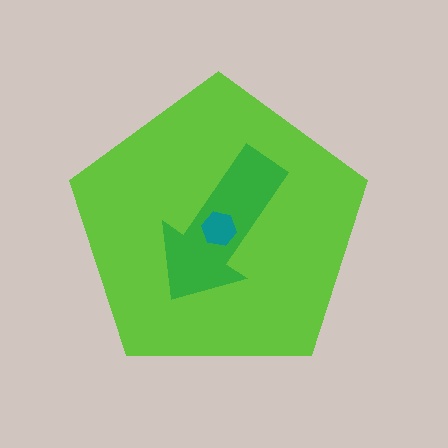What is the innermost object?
The teal hexagon.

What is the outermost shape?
The lime pentagon.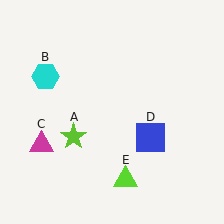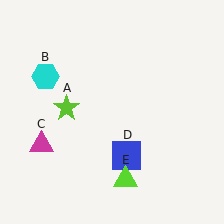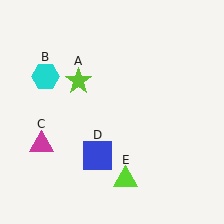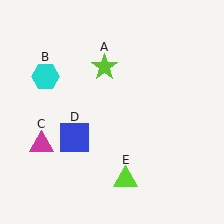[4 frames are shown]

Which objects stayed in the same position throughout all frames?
Cyan hexagon (object B) and magenta triangle (object C) and lime triangle (object E) remained stationary.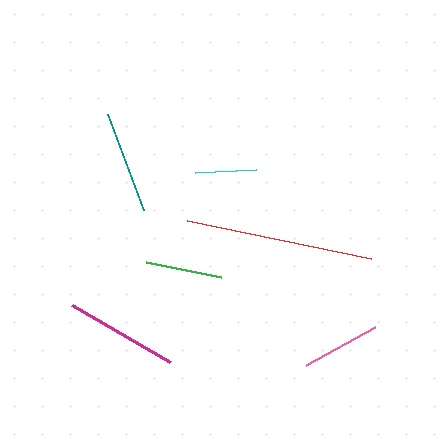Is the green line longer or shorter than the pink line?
The pink line is longer than the green line.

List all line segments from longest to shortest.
From longest to shortest: red, magenta, teal, pink, green, cyan.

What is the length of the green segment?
The green segment is approximately 77 pixels long.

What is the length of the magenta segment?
The magenta segment is approximately 114 pixels long.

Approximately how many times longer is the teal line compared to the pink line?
The teal line is approximately 1.3 times the length of the pink line.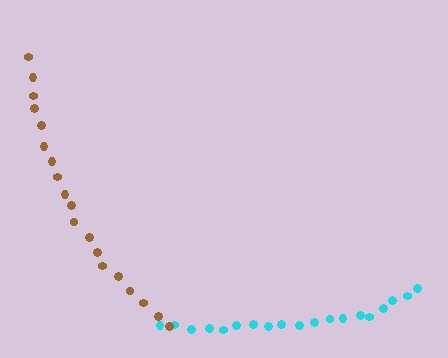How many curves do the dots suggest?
There are 2 distinct paths.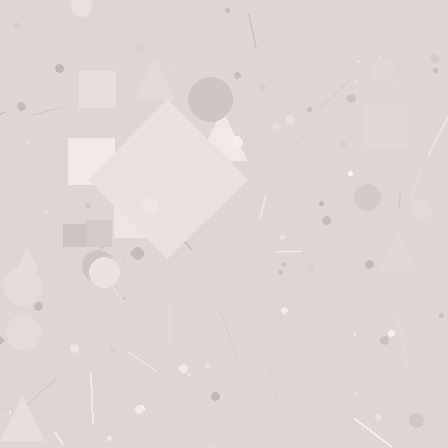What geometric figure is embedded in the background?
A diamond is embedded in the background.